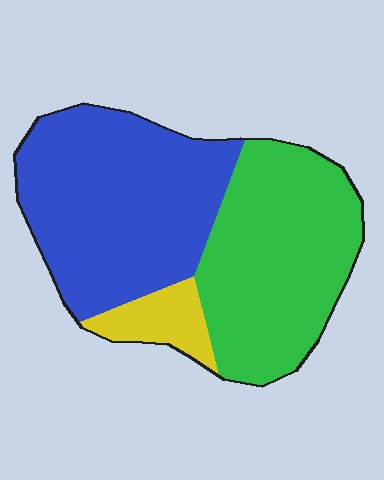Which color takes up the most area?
Blue, at roughly 50%.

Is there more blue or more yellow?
Blue.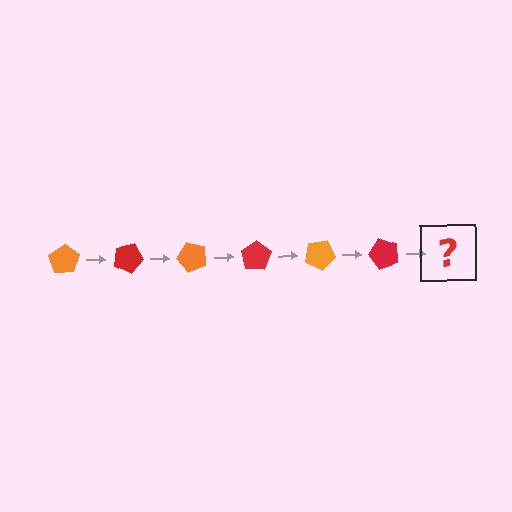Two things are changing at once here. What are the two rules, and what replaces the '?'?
The two rules are that it rotates 25 degrees each step and the color cycles through orange and red. The '?' should be an orange pentagon, rotated 150 degrees from the start.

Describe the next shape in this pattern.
It should be an orange pentagon, rotated 150 degrees from the start.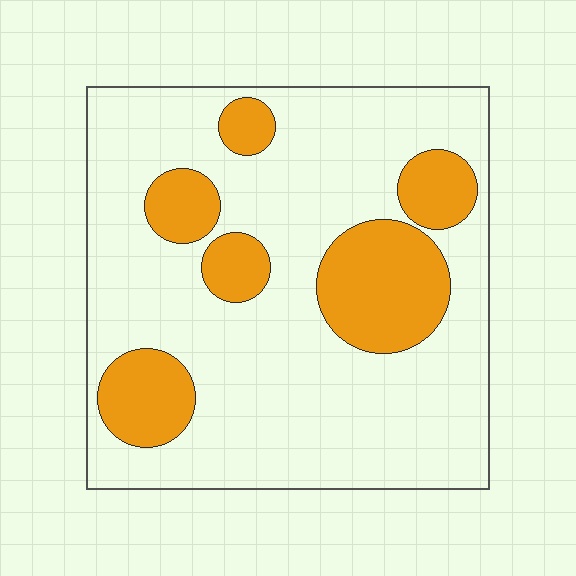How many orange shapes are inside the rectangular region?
6.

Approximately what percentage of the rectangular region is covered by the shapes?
Approximately 25%.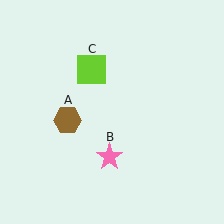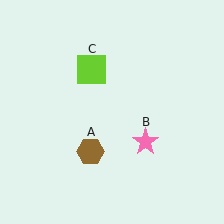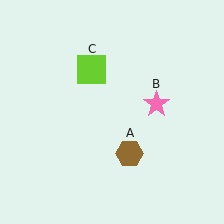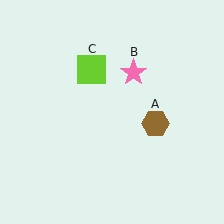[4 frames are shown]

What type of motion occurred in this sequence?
The brown hexagon (object A), pink star (object B) rotated counterclockwise around the center of the scene.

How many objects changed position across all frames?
2 objects changed position: brown hexagon (object A), pink star (object B).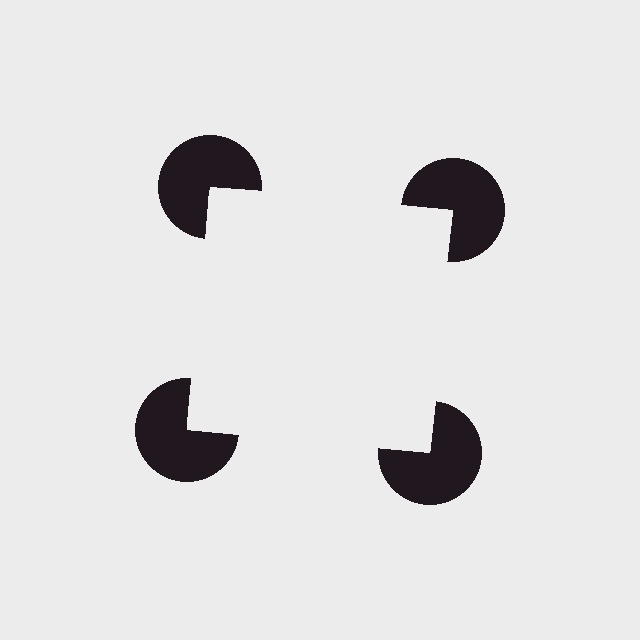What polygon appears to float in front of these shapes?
An illusory square — its edges are inferred from the aligned wedge cuts in the pac-man discs, not physically drawn.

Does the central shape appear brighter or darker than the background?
It typically appears slightly brighter than the background, even though no actual brightness change is drawn.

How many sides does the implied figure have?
4 sides.